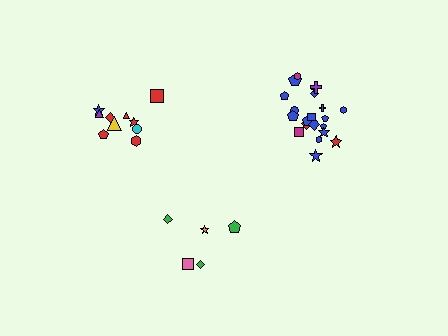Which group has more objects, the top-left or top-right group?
The top-right group.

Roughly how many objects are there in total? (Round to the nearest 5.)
Roughly 35 objects in total.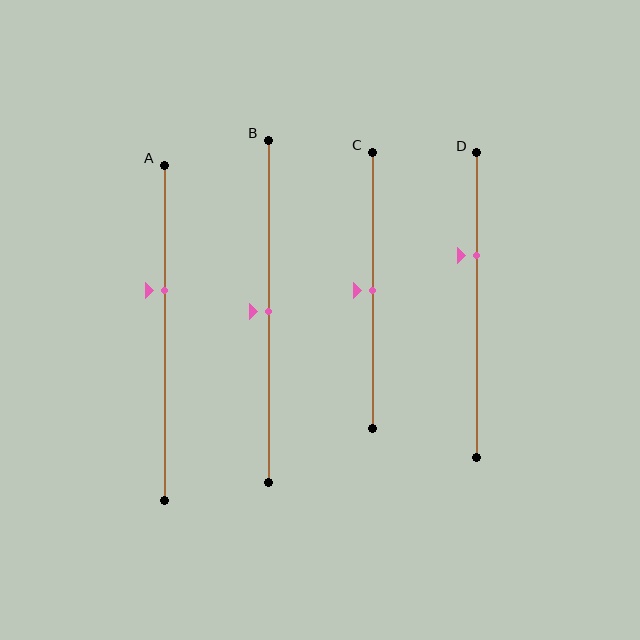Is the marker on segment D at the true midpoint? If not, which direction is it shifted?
No, the marker on segment D is shifted upward by about 16% of the segment length.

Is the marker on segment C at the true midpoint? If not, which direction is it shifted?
Yes, the marker on segment C is at the true midpoint.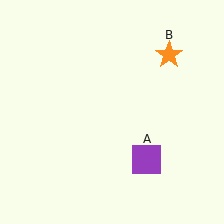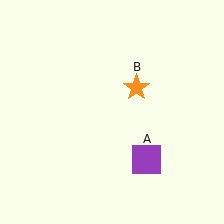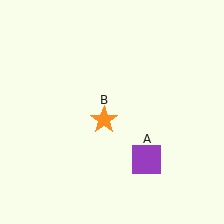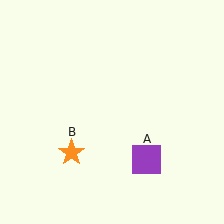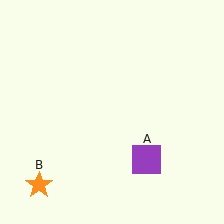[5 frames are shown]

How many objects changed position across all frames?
1 object changed position: orange star (object B).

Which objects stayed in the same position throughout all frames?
Purple square (object A) remained stationary.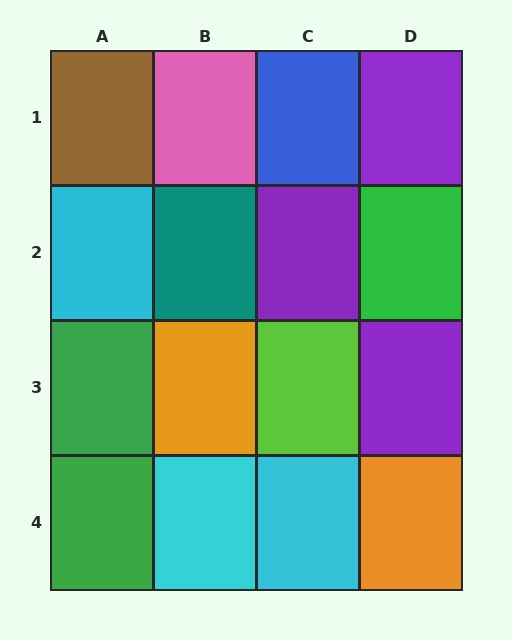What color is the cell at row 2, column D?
Green.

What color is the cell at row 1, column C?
Blue.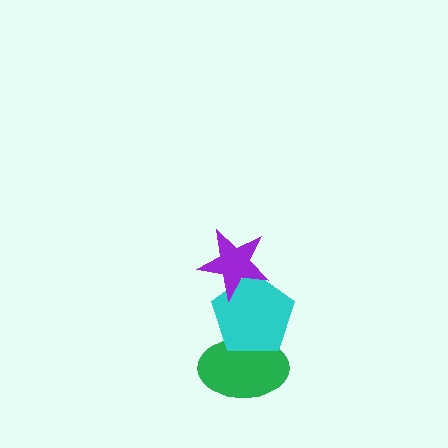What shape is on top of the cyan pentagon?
The purple star is on top of the cyan pentagon.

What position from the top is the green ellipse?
The green ellipse is 3rd from the top.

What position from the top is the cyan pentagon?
The cyan pentagon is 2nd from the top.